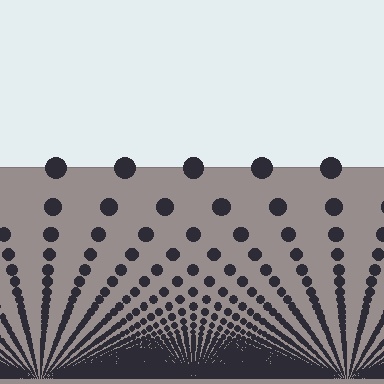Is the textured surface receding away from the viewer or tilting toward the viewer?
The surface appears to tilt toward the viewer. Texture elements get larger and sparser toward the top.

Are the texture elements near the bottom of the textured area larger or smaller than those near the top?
Smaller. The gradient is inverted — elements near the bottom are smaller and denser.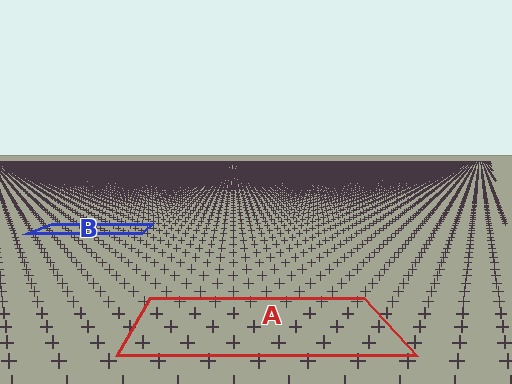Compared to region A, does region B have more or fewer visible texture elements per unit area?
Region B has more texture elements per unit area — they are packed more densely because it is farther away.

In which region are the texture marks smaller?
The texture marks are smaller in region B, because it is farther away.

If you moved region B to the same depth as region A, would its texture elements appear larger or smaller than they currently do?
They would appear larger. At a closer depth, the same texture elements are projected at a bigger on-screen size.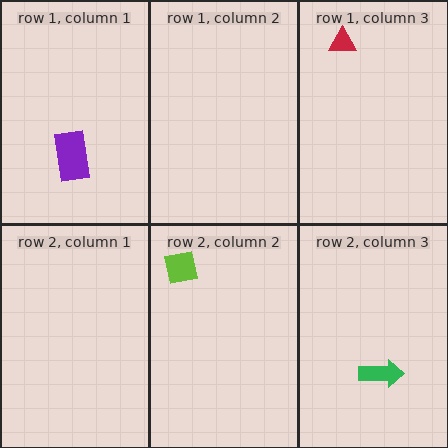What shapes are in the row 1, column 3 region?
The red triangle.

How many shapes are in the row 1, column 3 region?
1.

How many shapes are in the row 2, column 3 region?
1.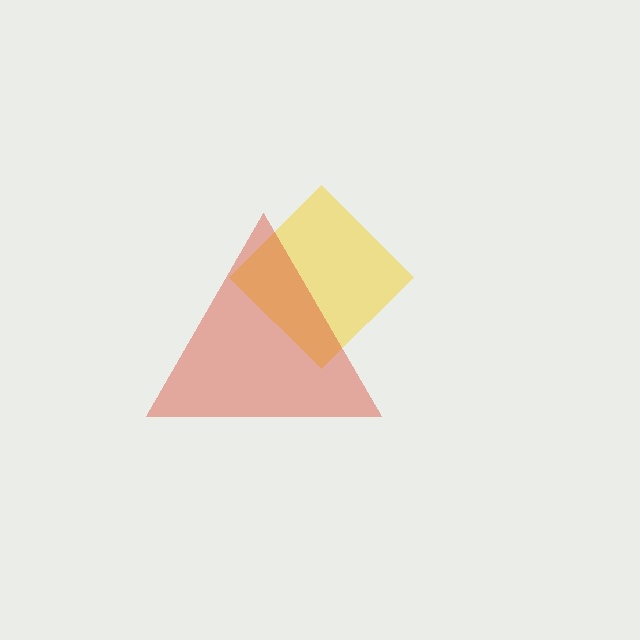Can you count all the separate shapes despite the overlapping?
Yes, there are 2 separate shapes.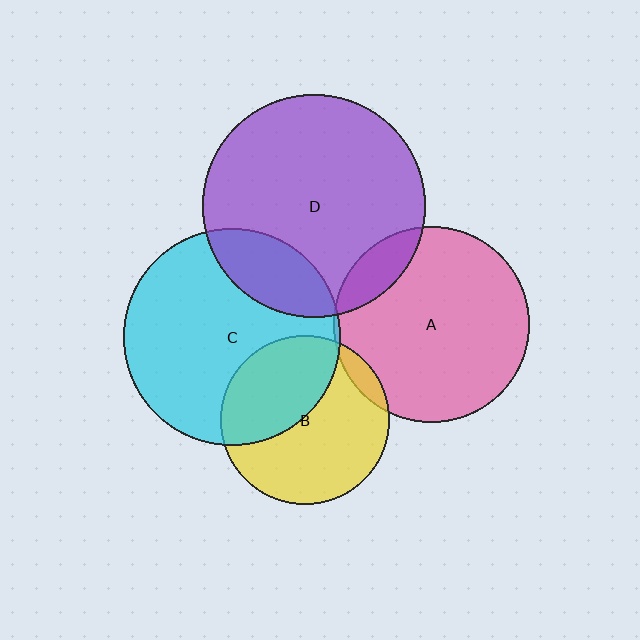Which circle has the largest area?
Circle D (purple).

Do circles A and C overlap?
Yes.